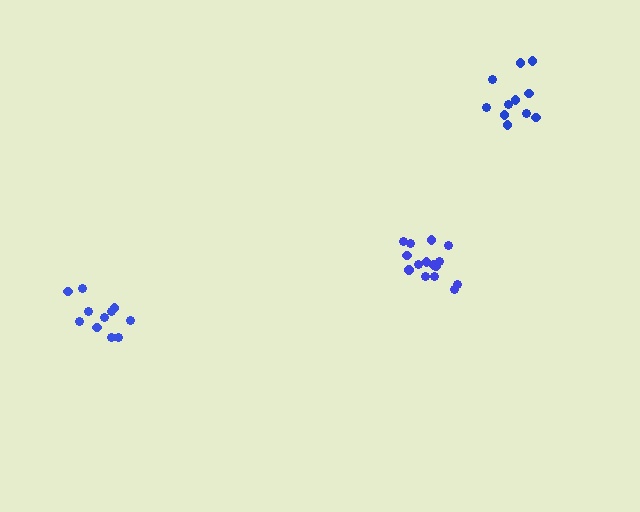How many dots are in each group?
Group 1: 11 dots, Group 2: 11 dots, Group 3: 15 dots (37 total).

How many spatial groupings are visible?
There are 3 spatial groupings.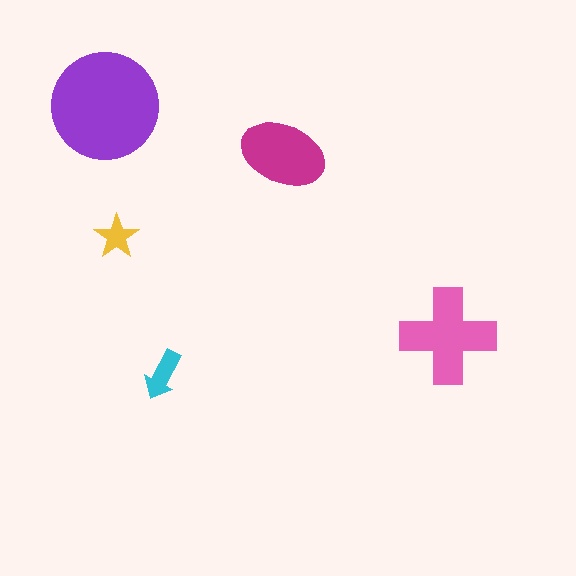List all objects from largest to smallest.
The purple circle, the pink cross, the magenta ellipse, the cyan arrow, the yellow star.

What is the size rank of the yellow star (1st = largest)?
5th.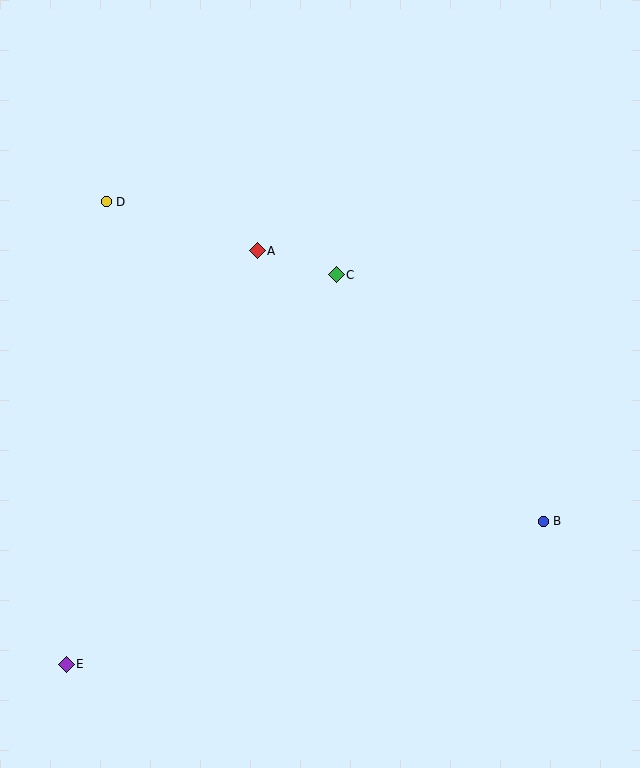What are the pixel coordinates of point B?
Point B is at (543, 521).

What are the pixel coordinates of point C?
Point C is at (336, 275).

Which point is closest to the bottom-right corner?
Point B is closest to the bottom-right corner.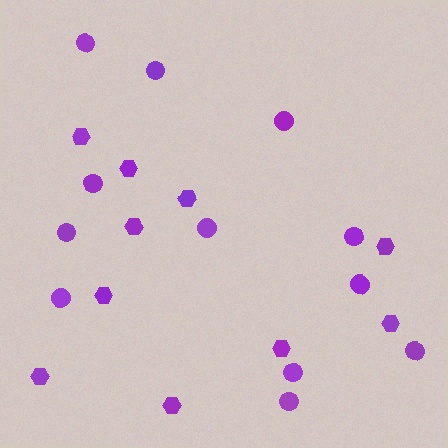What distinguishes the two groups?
There are 2 groups: one group of hexagons (10) and one group of circles (12).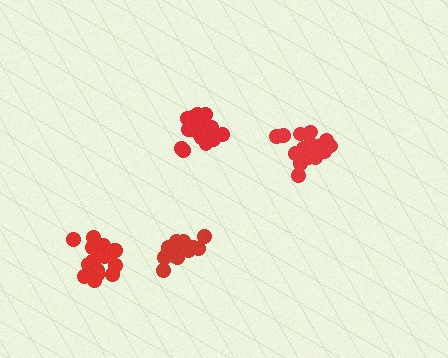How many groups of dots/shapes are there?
There are 4 groups.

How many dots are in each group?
Group 1: 15 dots, Group 2: 18 dots, Group 3: 20 dots, Group 4: 17 dots (70 total).